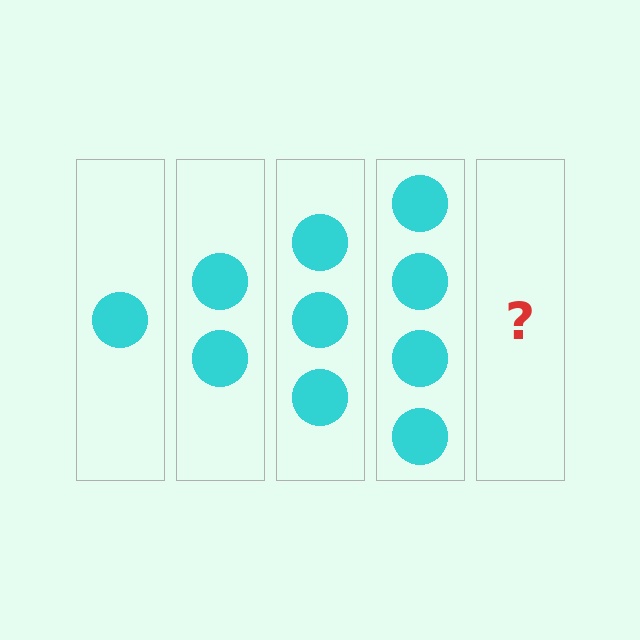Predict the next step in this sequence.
The next step is 5 circles.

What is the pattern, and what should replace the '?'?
The pattern is that each step adds one more circle. The '?' should be 5 circles.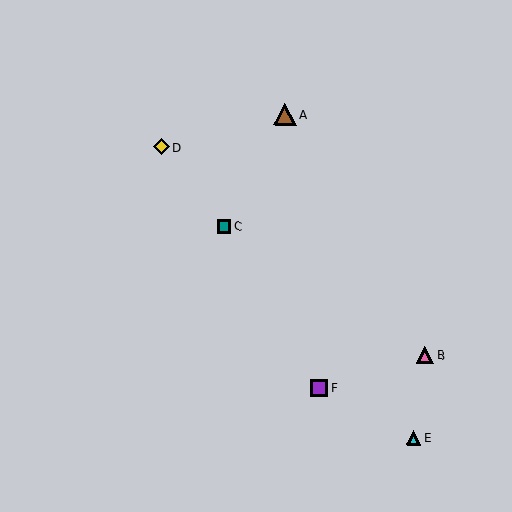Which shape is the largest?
The brown triangle (labeled A) is the largest.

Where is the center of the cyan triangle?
The center of the cyan triangle is at (413, 438).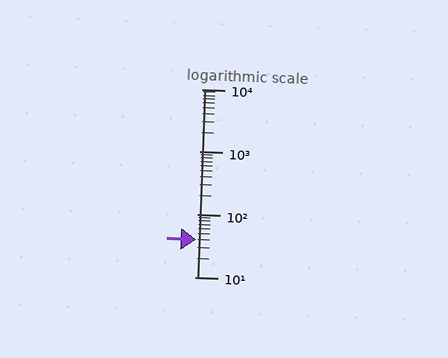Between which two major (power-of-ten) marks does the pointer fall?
The pointer is between 10 and 100.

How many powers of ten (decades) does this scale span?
The scale spans 3 decades, from 10 to 10000.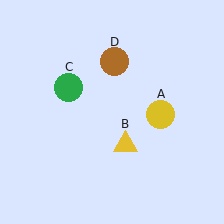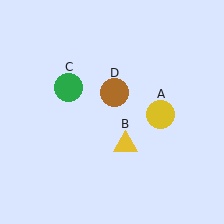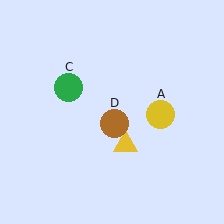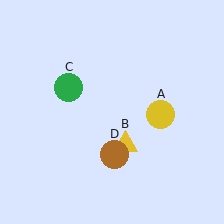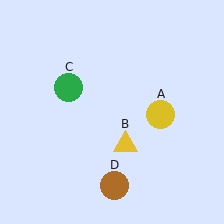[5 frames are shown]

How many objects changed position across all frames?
1 object changed position: brown circle (object D).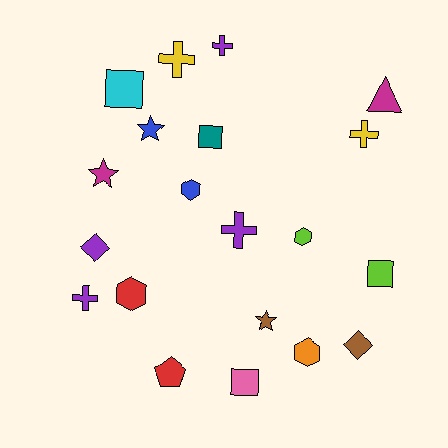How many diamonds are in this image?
There are 2 diamonds.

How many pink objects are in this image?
There is 1 pink object.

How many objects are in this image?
There are 20 objects.